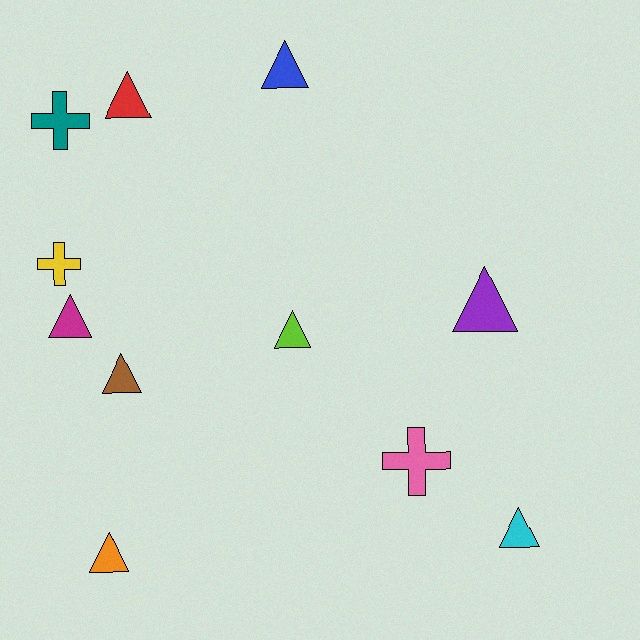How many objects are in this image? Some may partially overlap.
There are 11 objects.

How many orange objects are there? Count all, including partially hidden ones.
There is 1 orange object.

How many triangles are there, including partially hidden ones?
There are 8 triangles.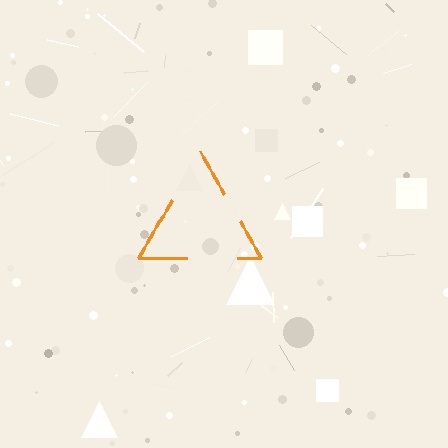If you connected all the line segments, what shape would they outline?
They would outline a triangle.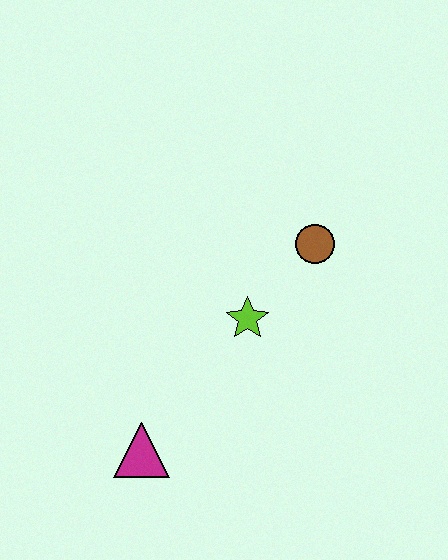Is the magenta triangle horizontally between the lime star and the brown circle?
No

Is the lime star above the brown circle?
No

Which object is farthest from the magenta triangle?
The brown circle is farthest from the magenta triangle.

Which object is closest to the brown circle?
The lime star is closest to the brown circle.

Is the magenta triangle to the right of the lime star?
No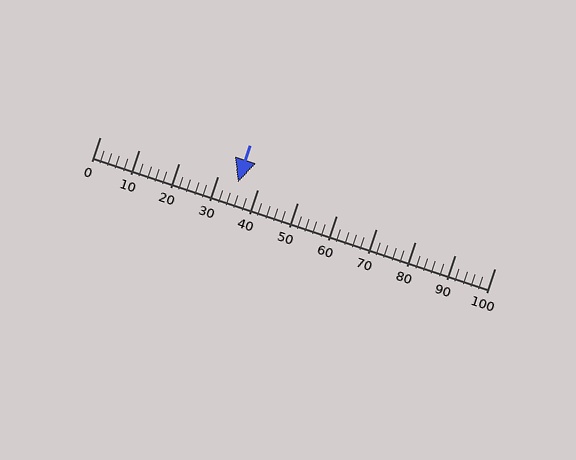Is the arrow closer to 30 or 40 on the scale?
The arrow is closer to 40.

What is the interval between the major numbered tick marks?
The major tick marks are spaced 10 units apart.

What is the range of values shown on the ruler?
The ruler shows values from 0 to 100.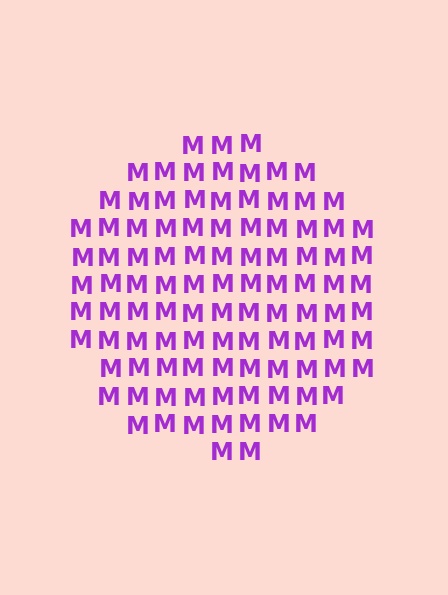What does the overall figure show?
The overall figure shows a circle.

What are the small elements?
The small elements are letter M's.